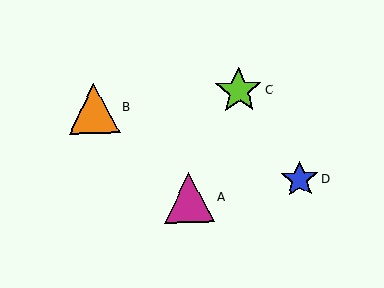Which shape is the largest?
The orange triangle (labeled B) is the largest.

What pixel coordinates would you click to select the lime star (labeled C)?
Click at (238, 90) to select the lime star C.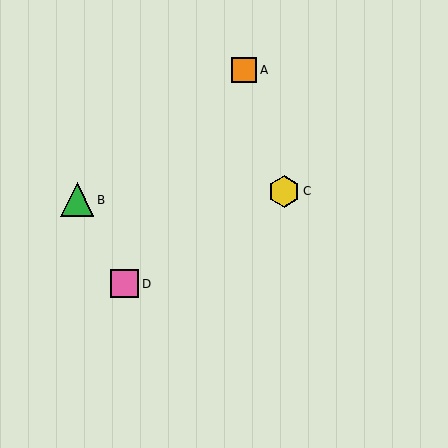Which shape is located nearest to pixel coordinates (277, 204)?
The yellow hexagon (labeled C) at (284, 192) is nearest to that location.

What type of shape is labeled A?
Shape A is an orange square.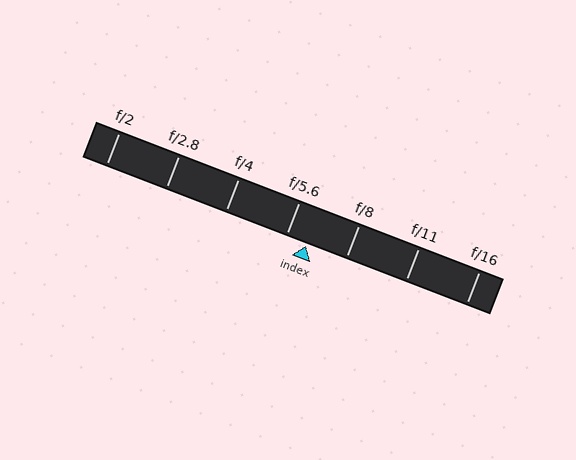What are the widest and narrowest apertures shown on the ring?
The widest aperture shown is f/2 and the narrowest is f/16.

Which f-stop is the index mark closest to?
The index mark is closest to f/5.6.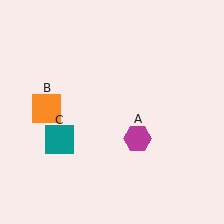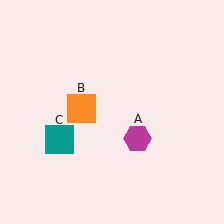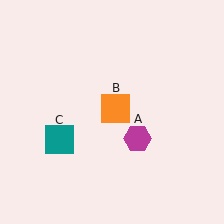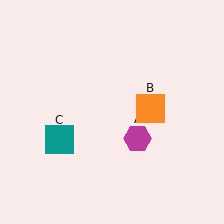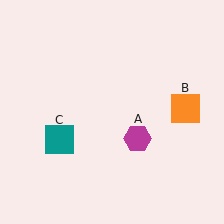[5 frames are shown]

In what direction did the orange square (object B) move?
The orange square (object B) moved right.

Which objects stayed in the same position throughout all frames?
Magenta hexagon (object A) and teal square (object C) remained stationary.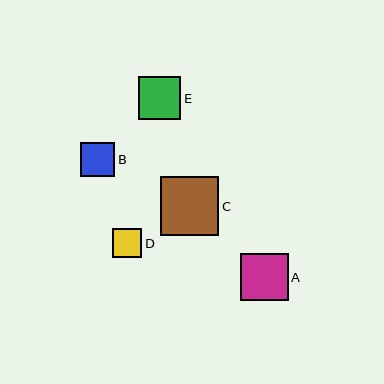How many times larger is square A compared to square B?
Square A is approximately 1.4 times the size of square B.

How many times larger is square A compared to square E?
Square A is approximately 1.1 times the size of square E.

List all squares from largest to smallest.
From largest to smallest: C, A, E, B, D.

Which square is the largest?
Square C is the largest with a size of approximately 59 pixels.